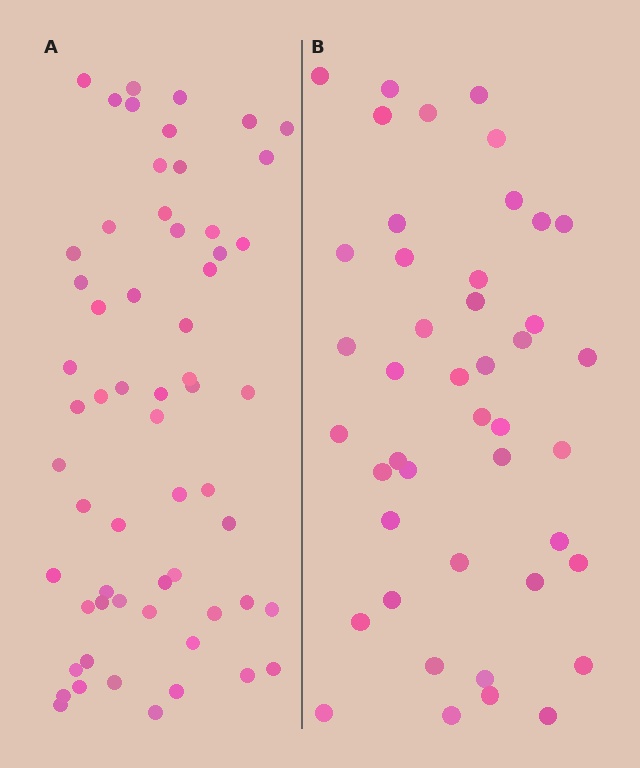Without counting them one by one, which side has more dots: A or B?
Region A (the left region) has more dots.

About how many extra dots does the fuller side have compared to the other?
Region A has approximately 15 more dots than region B.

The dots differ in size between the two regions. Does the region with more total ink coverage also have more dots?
No. Region B has more total ink coverage because its dots are larger, but region A actually contains more individual dots. Total area can be misleading — the number of items is what matters here.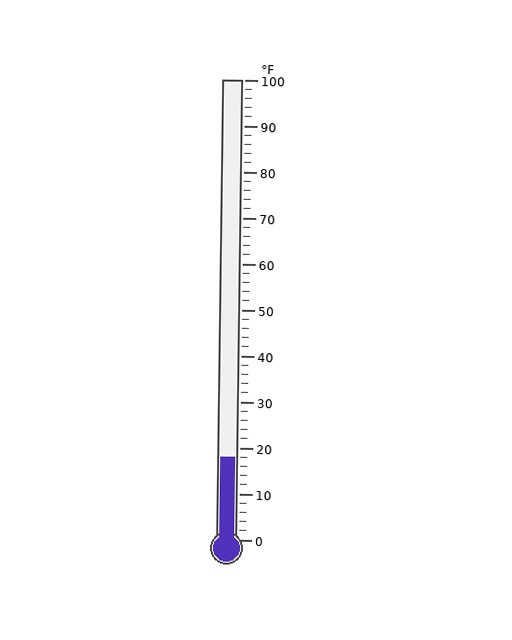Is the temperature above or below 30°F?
The temperature is below 30°F.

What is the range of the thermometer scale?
The thermometer scale ranges from 0°F to 100°F.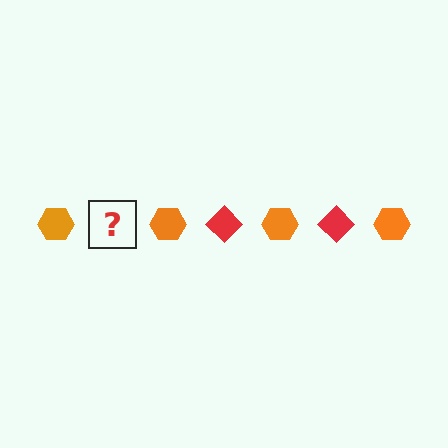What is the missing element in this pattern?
The missing element is a red diamond.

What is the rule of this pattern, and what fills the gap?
The rule is that the pattern alternates between orange hexagon and red diamond. The gap should be filled with a red diamond.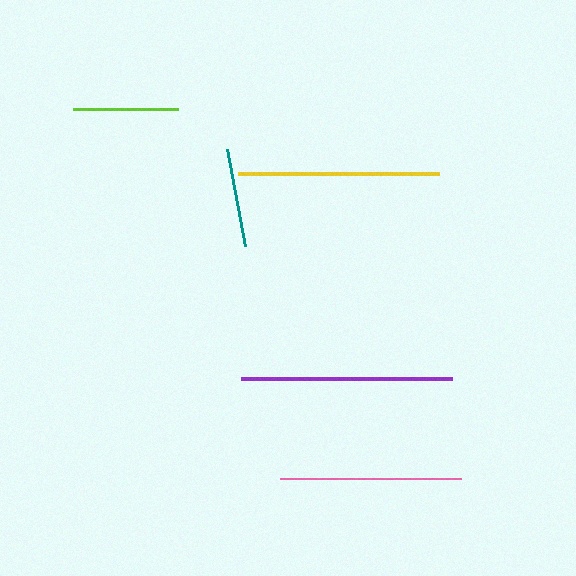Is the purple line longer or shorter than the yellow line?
The purple line is longer than the yellow line.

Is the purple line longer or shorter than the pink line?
The purple line is longer than the pink line.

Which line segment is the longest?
The purple line is the longest at approximately 211 pixels.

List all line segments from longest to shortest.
From longest to shortest: purple, yellow, pink, lime, teal.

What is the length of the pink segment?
The pink segment is approximately 182 pixels long.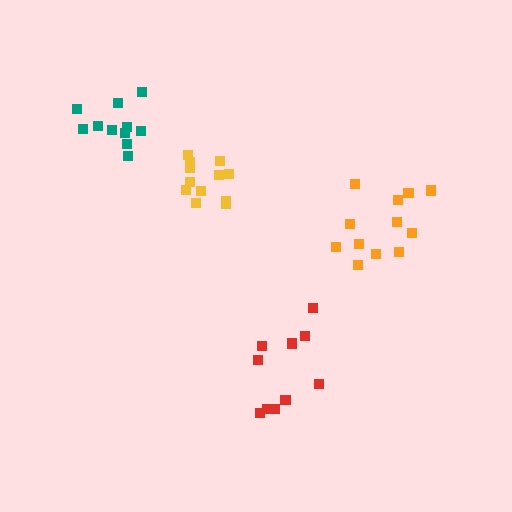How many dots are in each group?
Group 1: 12 dots, Group 2: 12 dots, Group 3: 11 dots, Group 4: 10 dots (45 total).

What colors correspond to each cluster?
The clusters are colored: yellow, orange, teal, red.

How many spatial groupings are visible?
There are 4 spatial groupings.